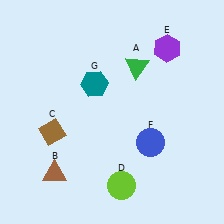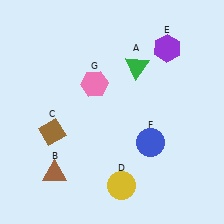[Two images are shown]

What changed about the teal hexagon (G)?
In Image 1, G is teal. In Image 2, it changed to pink.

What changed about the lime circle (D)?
In Image 1, D is lime. In Image 2, it changed to yellow.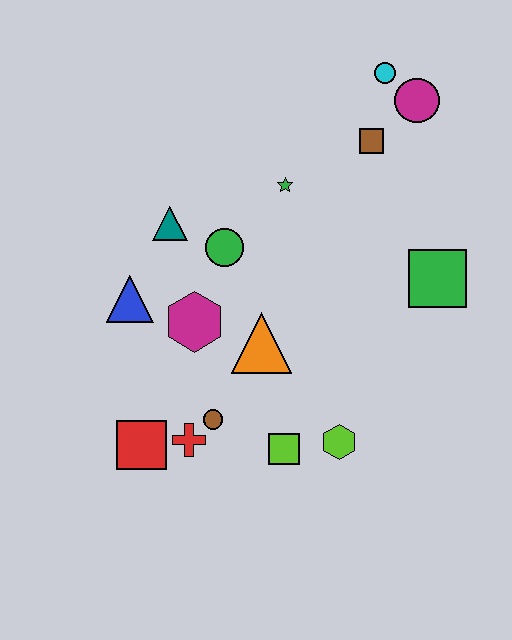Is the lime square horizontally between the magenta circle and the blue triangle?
Yes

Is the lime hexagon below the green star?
Yes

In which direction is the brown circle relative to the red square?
The brown circle is to the right of the red square.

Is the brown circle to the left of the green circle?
Yes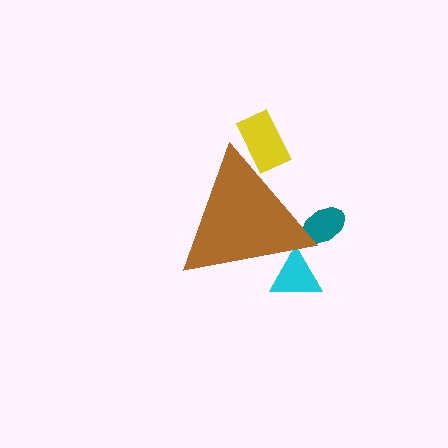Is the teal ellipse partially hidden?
Yes, the teal ellipse is partially hidden behind the brown triangle.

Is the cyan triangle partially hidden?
Yes, the cyan triangle is partially hidden behind the brown triangle.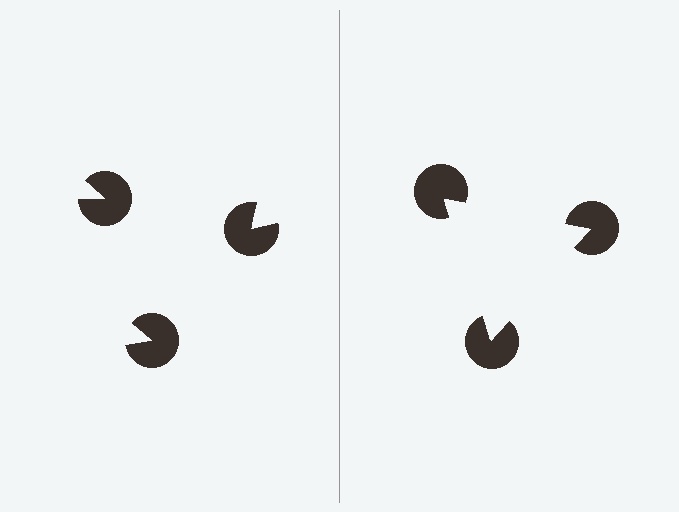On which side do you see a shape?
An illusory triangle appears on the right side. On the left side the wedge cuts are rotated, so no coherent shape forms.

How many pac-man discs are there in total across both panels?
6 — 3 on each side.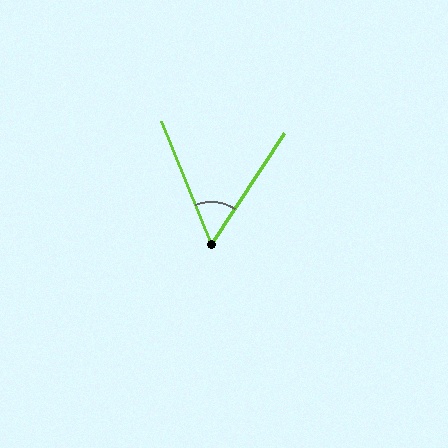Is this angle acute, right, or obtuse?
It is acute.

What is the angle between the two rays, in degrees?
Approximately 55 degrees.